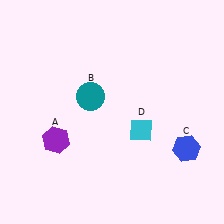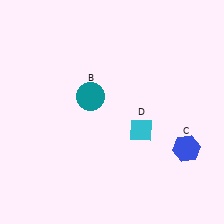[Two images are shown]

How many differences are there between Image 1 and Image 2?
There is 1 difference between the two images.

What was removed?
The purple hexagon (A) was removed in Image 2.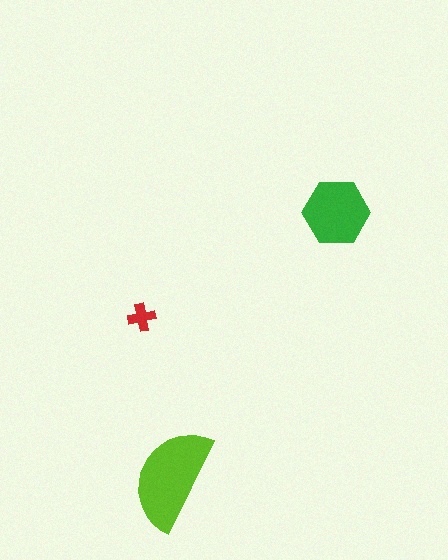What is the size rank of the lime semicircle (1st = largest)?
1st.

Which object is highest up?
The green hexagon is topmost.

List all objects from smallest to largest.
The red cross, the green hexagon, the lime semicircle.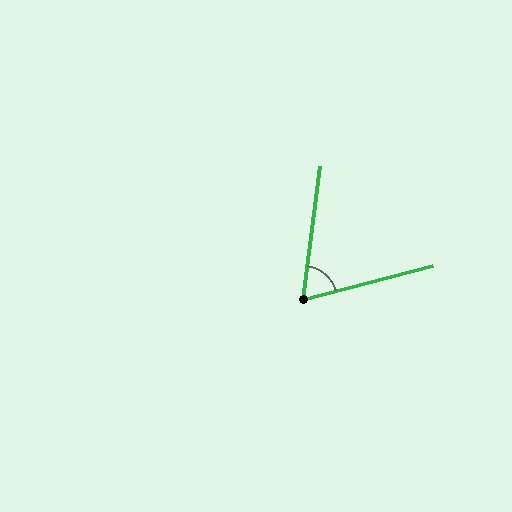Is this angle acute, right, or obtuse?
It is acute.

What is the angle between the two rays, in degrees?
Approximately 68 degrees.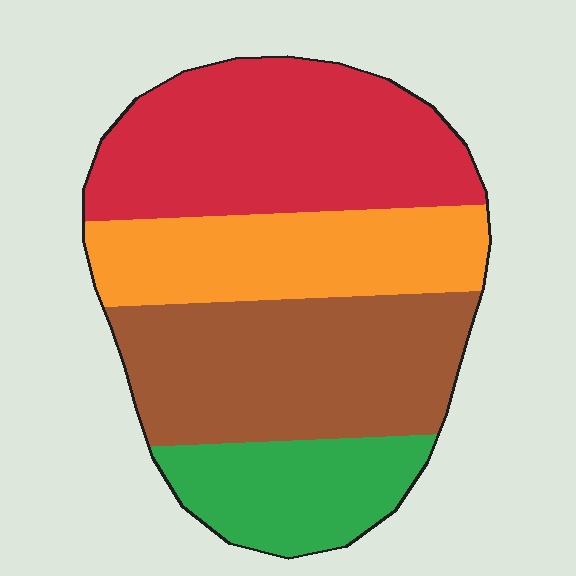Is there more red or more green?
Red.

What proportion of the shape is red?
Red covers about 30% of the shape.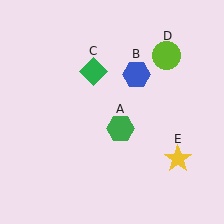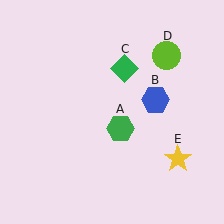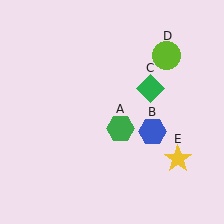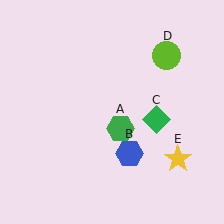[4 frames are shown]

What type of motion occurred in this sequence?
The blue hexagon (object B), green diamond (object C) rotated clockwise around the center of the scene.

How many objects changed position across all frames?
2 objects changed position: blue hexagon (object B), green diamond (object C).